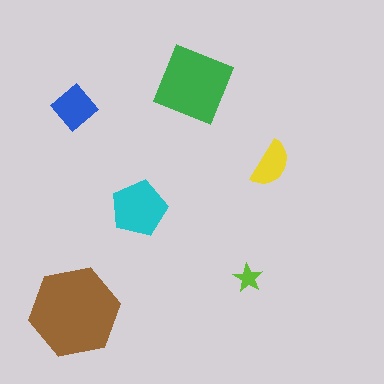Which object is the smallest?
The lime star.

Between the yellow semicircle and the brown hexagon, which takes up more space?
The brown hexagon.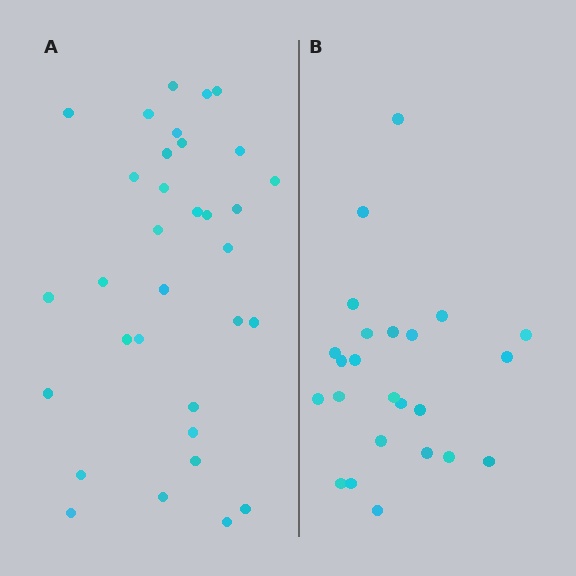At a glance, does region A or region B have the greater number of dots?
Region A (the left region) has more dots.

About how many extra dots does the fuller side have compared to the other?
Region A has roughly 8 or so more dots than region B.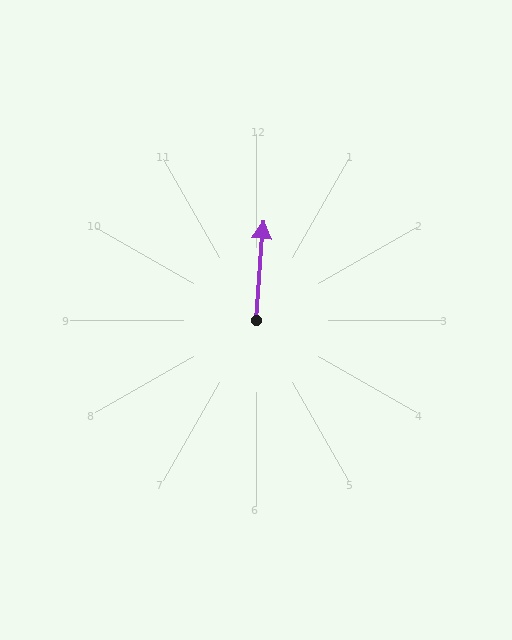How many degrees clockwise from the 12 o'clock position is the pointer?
Approximately 4 degrees.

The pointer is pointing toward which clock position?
Roughly 12 o'clock.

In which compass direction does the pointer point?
North.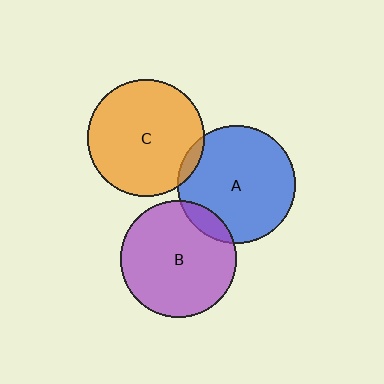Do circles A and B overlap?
Yes.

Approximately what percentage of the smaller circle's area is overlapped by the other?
Approximately 10%.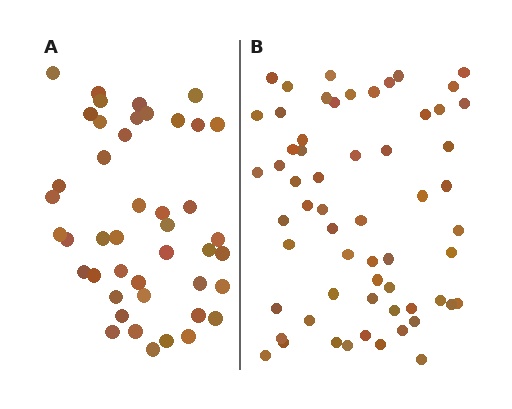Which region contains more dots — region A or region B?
Region B (the right region) has more dots.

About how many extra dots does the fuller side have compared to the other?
Region B has approximately 15 more dots than region A.